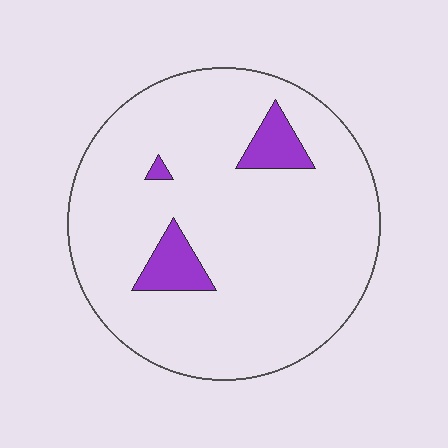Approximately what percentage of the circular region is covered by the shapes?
Approximately 10%.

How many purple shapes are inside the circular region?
3.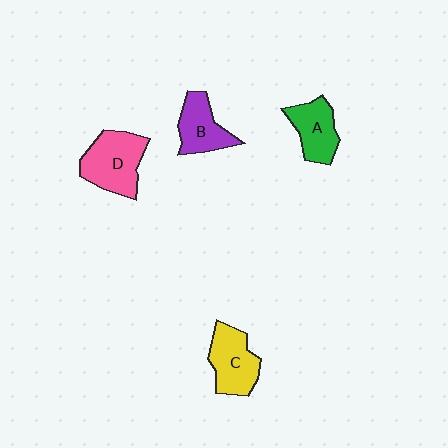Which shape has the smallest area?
Shape B (purple).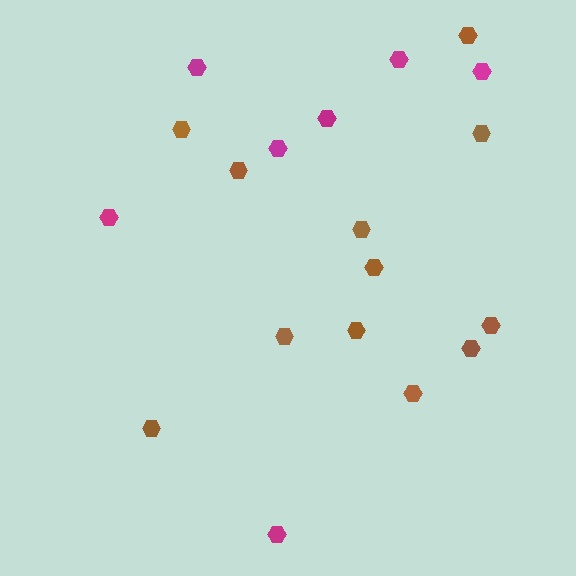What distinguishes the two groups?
There are 2 groups: one group of magenta hexagons (7) and one group of brown hexagons (12).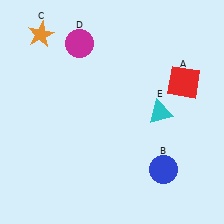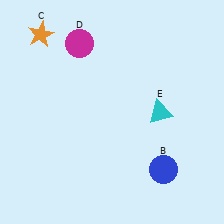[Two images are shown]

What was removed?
The red square (A) was removed in Image 2.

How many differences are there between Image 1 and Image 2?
There is 1 difference between the two images.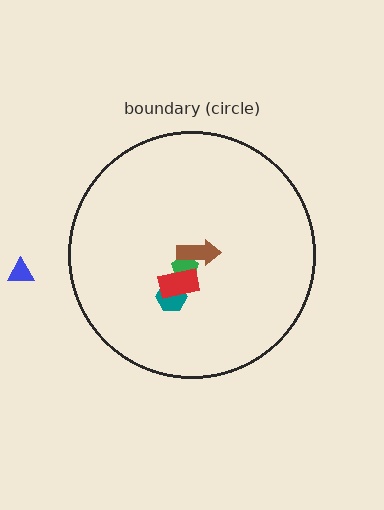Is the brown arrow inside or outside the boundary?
Inside.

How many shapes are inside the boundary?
4 inside, 1 outside.